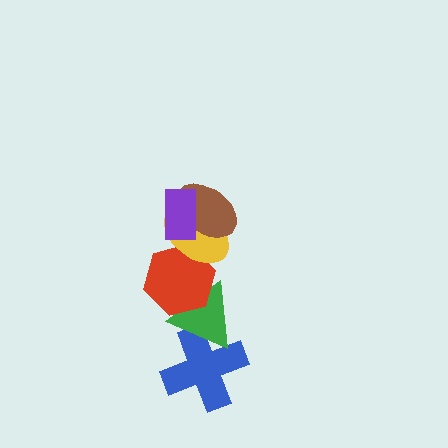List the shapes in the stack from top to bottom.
From top to bottom: the purple rectangle, the brown ellipse, the yellow ellipse, the red hexagon, the green triangle, the blue cross.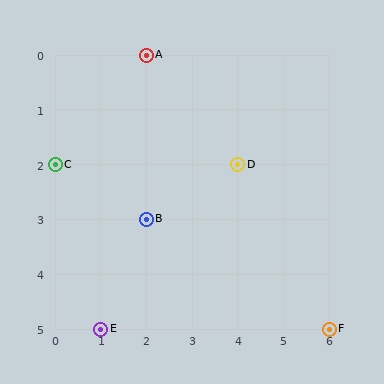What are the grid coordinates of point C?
Point C is at grid coordinates (0, 2).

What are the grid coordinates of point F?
Point F is at grid coordinates (6, 5).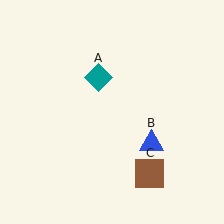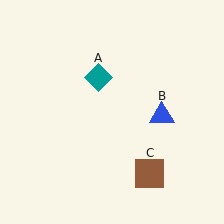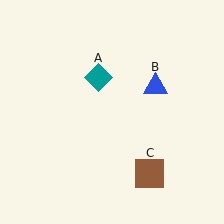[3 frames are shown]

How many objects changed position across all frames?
1 object changed position: blue triangle (object B).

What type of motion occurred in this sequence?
The blue triangle (object B) rotated counterclockwise around the center of the scene.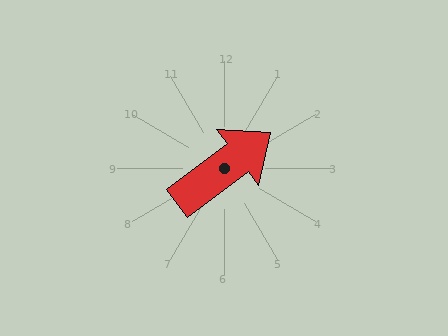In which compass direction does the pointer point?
Northeast.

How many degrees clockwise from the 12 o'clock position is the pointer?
Approximately 53 degrees.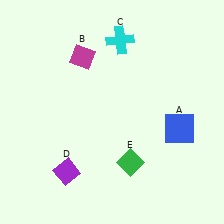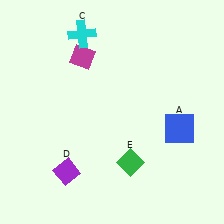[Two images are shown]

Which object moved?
The cyan cross (C) moved left.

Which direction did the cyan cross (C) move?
The cyan cross (C) moved left.